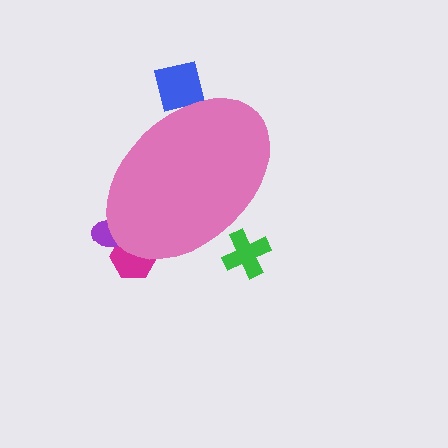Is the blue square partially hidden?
Yes, the blue square is partially hidden behind the pink ellipse.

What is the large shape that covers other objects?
A pink ellipse.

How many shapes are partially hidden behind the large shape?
4 shapes are partially hidden.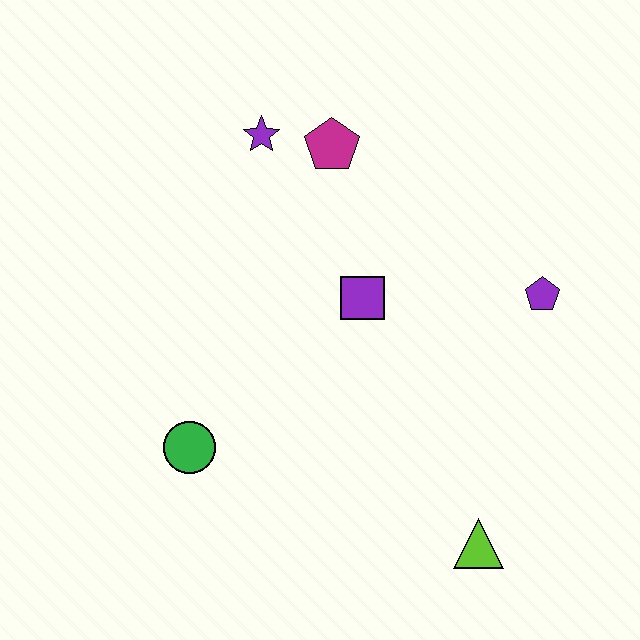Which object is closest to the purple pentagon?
The purple square is closest to the purple pentagon.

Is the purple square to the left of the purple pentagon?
Yes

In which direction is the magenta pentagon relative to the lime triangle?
The magenta pentagon is above the lime triangle.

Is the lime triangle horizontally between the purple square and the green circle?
No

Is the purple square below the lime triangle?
No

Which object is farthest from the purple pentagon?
The green circle is farthest from the purple pentagon.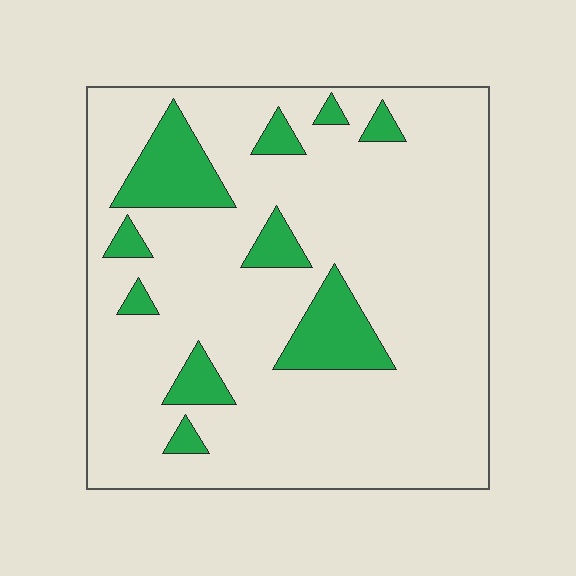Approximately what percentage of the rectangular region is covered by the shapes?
Approximately 15%.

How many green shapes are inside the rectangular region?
10.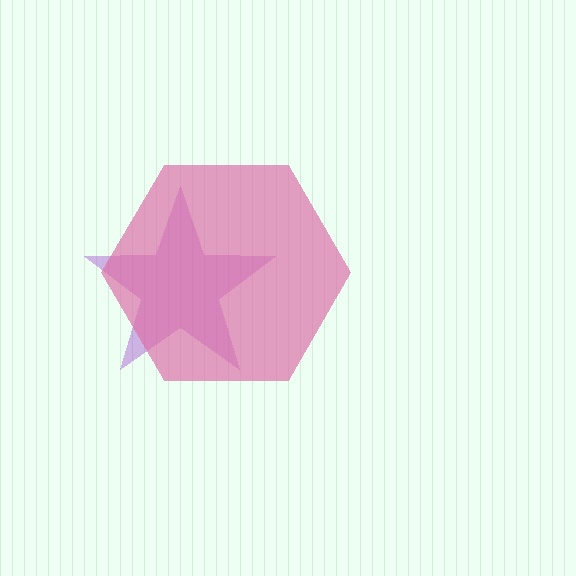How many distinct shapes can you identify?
There are 2 distinct shapes: a purple star, a pink hexagon.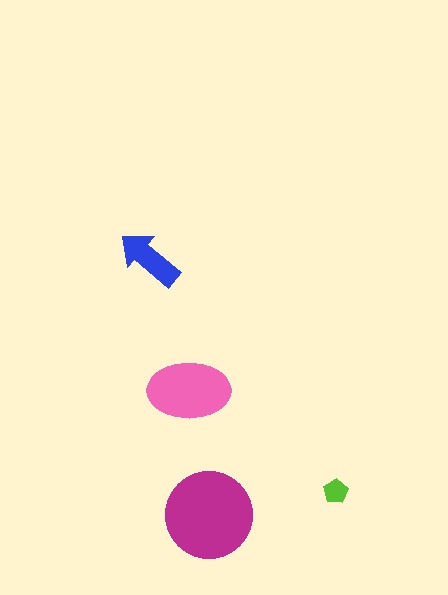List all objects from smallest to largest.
The lime pentagon, the blue arrow, the pink ellipse, the magenta circle.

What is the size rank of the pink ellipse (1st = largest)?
2nd.